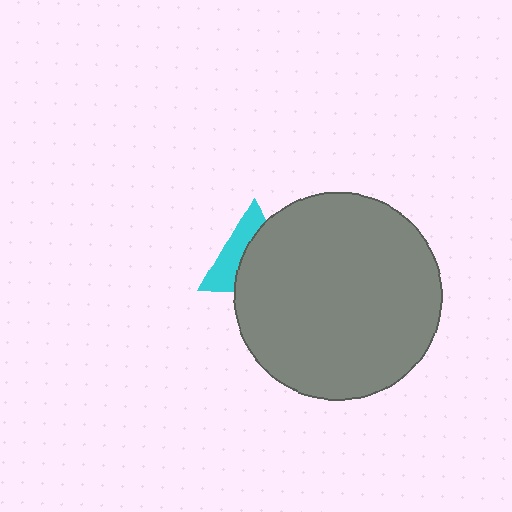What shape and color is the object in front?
The object in front is a gray circle.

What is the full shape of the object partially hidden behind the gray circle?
The partially hidden object is a cyan triangle.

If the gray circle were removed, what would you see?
You would see the complete cyan triangle.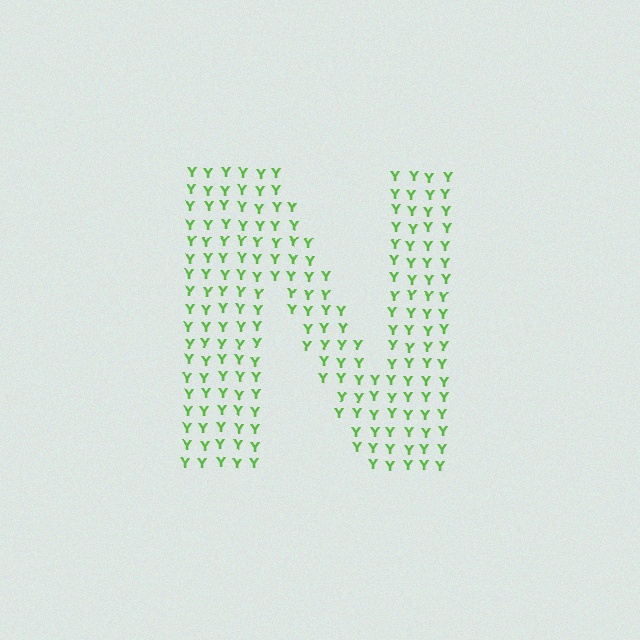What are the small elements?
The small elements are letter Y's.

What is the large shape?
The large shape is the letter N.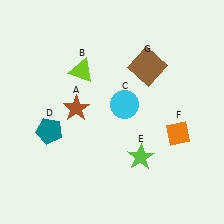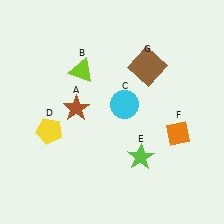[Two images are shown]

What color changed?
The pentagon (D) changed from teal in Image 1 to yellow in Image 2.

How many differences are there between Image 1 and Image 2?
There is 1 difference between the two images.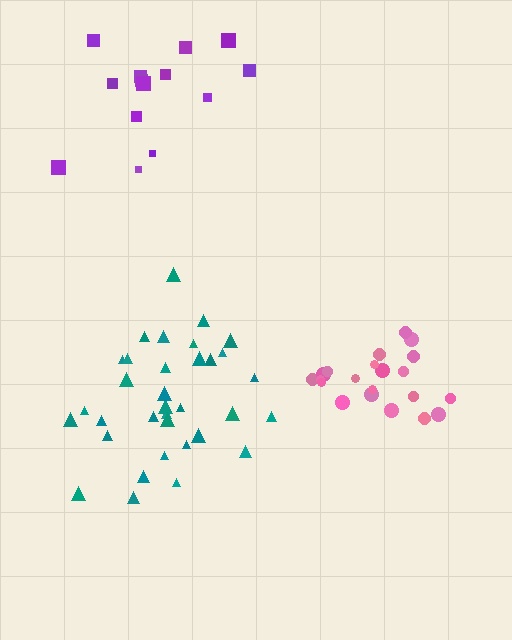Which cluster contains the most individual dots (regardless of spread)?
Teal (34).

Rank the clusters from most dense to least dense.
pink, teal, purple.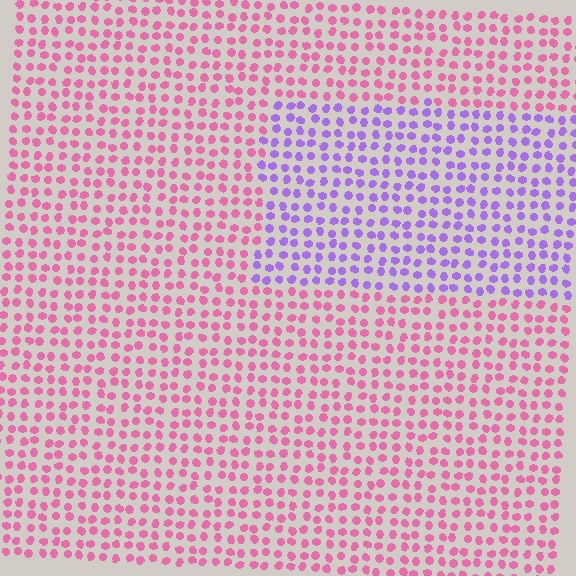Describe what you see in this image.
The image is filled with small pink elements in a uniform arrangement. A rectangle-shaped region is visible where the elements are tinted to a slightly different hue, forming a subtle color boundary.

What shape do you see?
I see a rectangle.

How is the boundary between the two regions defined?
The boundary is defined purely by a slight shift in hue (about 59 degrees). Spacing, size, and orientation are identical on both sides.